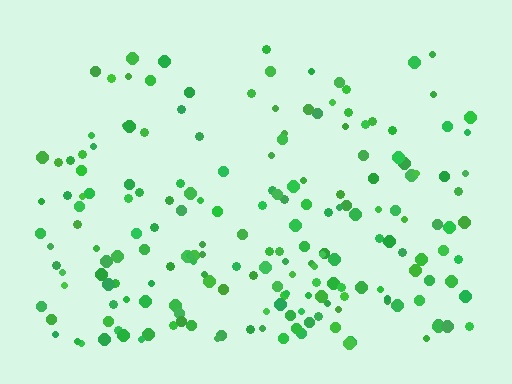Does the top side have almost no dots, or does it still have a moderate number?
Still a moderate number, just noticeably fewer than the bottom.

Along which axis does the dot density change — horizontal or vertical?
Vertical.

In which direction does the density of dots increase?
From top to bottom, with the bottom side densest.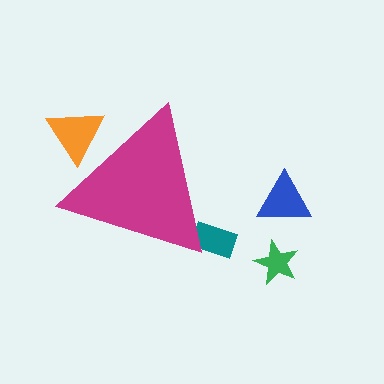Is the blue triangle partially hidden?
No, the blue triangle is fully visible.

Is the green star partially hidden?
No, the green star is fully visible.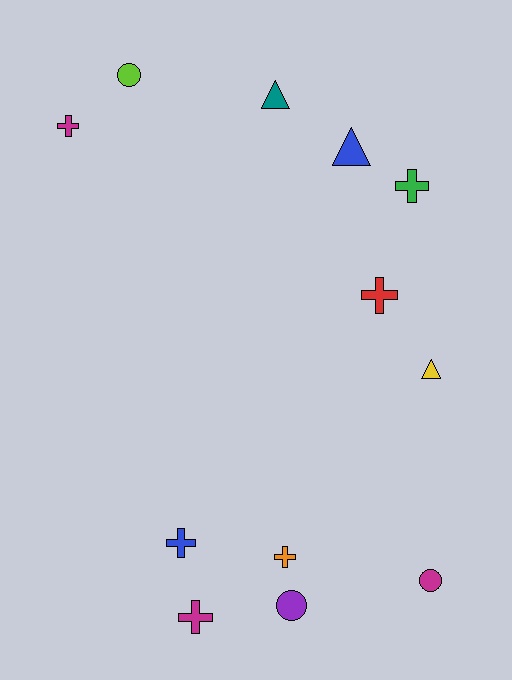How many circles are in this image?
There are 3 circles.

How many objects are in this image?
There are 12 objects.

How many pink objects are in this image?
There are no pink objects.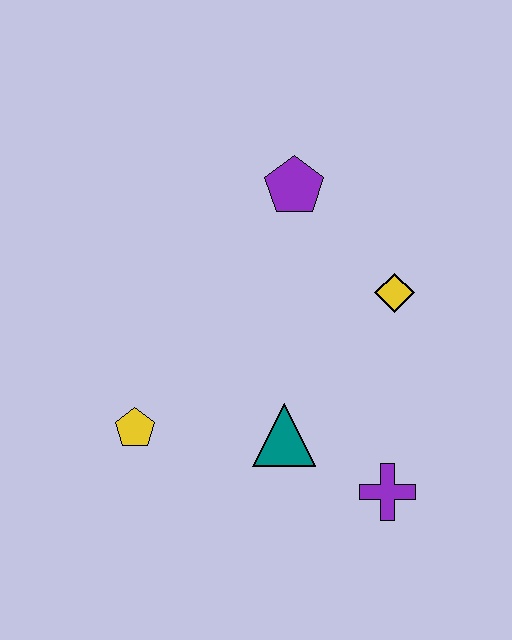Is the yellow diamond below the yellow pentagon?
No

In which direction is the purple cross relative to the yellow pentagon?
The purple cross is to the right of the yellow pentagon.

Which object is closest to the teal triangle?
The purple cross is closest to the teal triangle.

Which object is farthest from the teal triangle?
The purple pentagon is farthest from the teal triangle.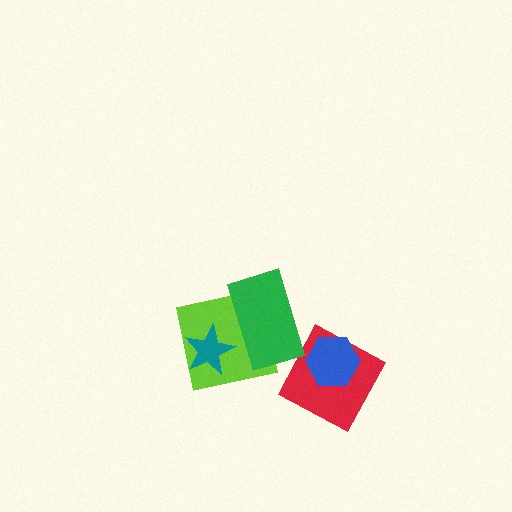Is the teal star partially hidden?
No, no other shape covers it.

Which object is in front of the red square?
The blue hexagon is in front of the red square.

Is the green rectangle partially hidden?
Yes, it is partially covered by another shape.